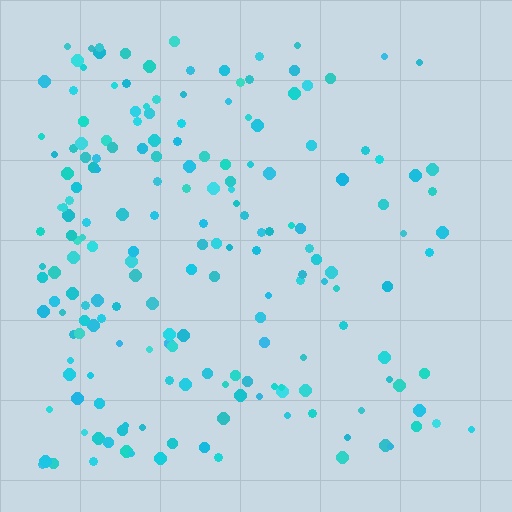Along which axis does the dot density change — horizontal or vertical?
Horizontal.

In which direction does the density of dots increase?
From right to left, with the left side densest.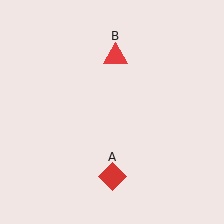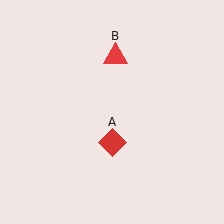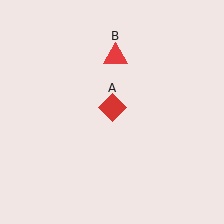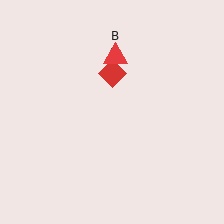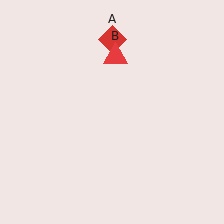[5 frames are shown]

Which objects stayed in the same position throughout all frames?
Red triangle (object B) remained stationary.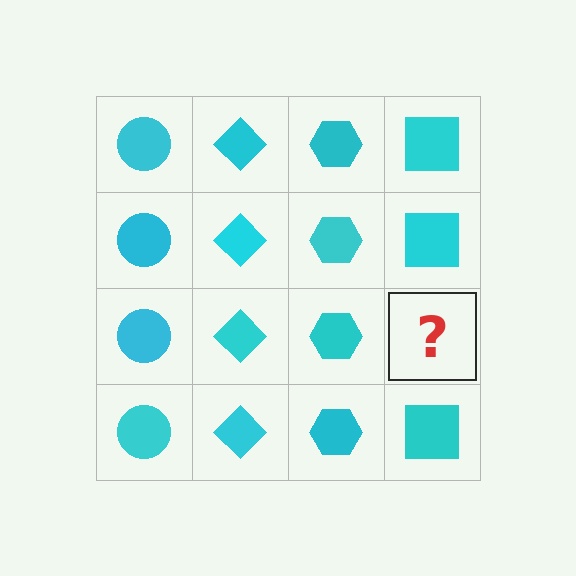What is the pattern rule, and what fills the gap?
The rule is that each column has a consistent shape. The gap should be filled with a cyan square.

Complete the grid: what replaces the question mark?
The question mark should be replaced with a cyan square.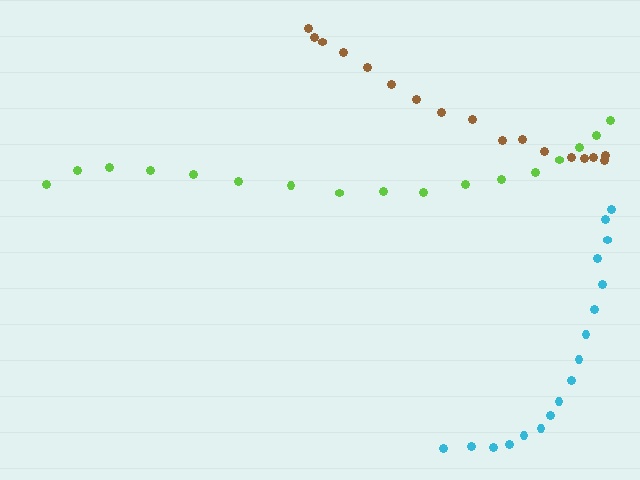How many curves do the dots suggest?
There are 3 distinct paths.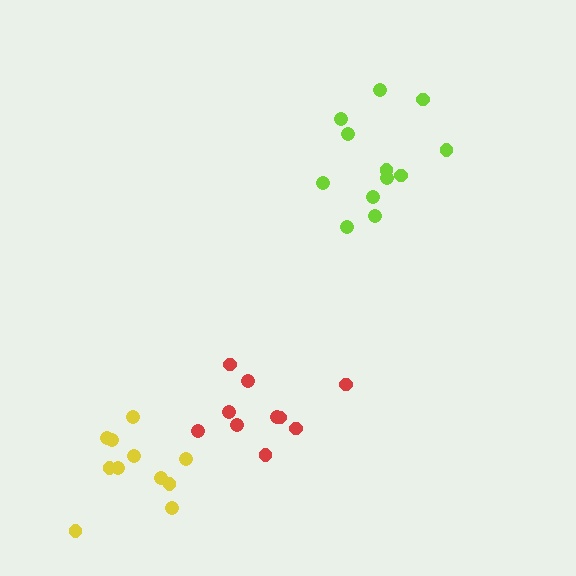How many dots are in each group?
Group 1: 12 dots, Group 2: 10 dots, Group 3: 11 dots (33 total).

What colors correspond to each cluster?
The clusters are colored: lime, red, yellow.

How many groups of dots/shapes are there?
There are 3 groups.